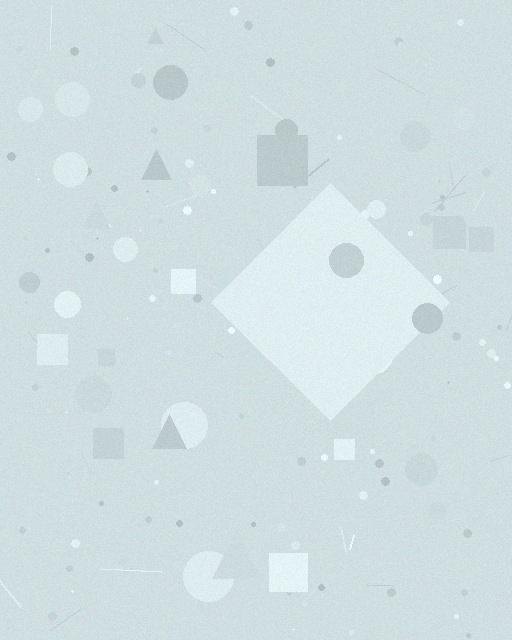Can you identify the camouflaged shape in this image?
The camouflaged shape is a diamond.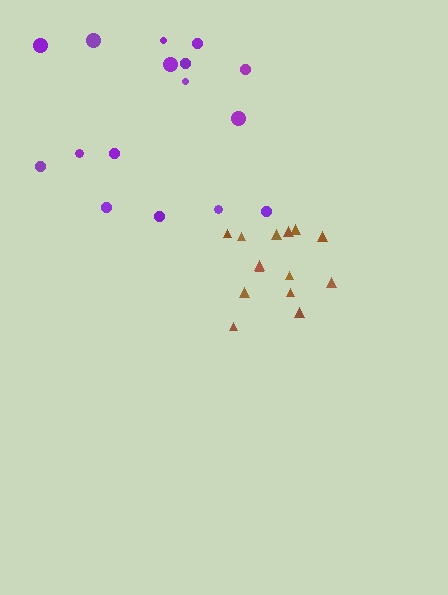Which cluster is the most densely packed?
Brown.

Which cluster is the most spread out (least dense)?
Purple.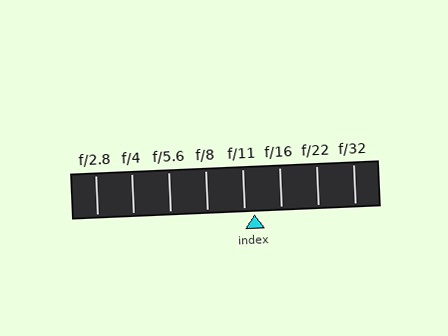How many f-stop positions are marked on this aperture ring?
There are 8 f-stop positions marked.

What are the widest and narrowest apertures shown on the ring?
The widest aperture shown is f/2.8 and the narrowest is f/32.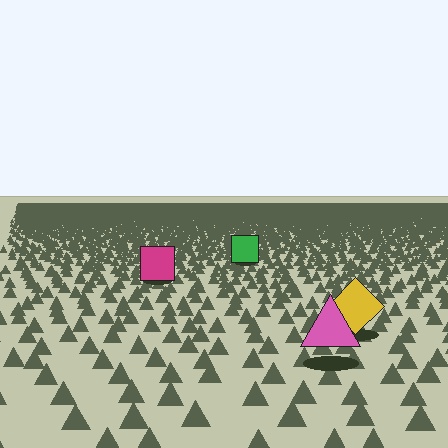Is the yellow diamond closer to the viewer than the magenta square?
Yes. The yellow diamond is closer — you can tell from the texture gradient: the ground texture is coarser near it.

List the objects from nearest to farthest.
From nearest to farthest: the pink triangle, the yellow diamond, the magenta square, the green square.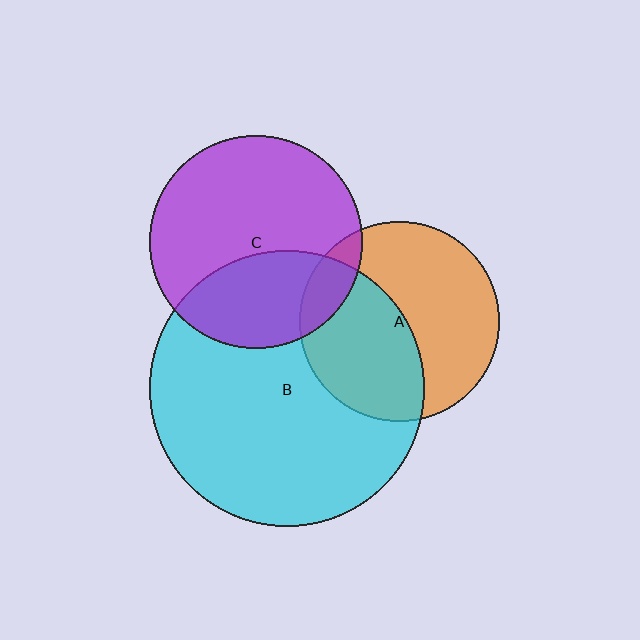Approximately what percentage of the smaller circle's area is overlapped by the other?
Approximately 45%.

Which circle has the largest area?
Circle B (cyan).